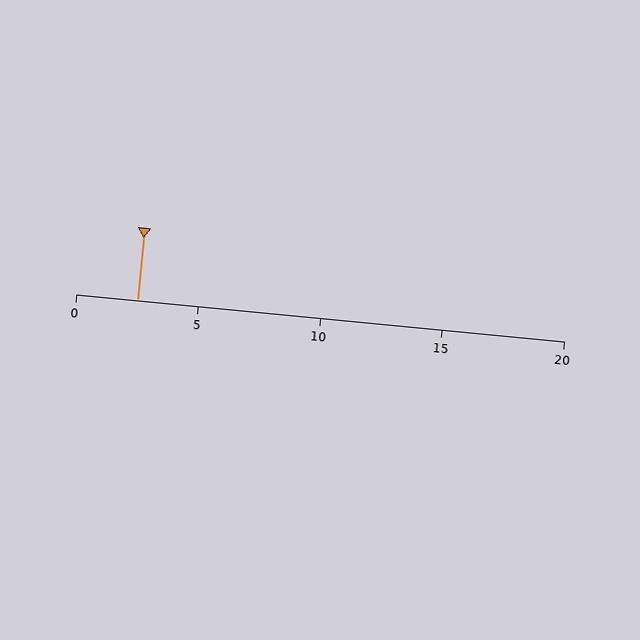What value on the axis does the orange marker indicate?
The marker indicates approximately 2.5.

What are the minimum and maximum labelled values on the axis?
The axis runs from 0 to 20.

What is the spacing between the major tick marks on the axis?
The major ticks are spaced 5 apart.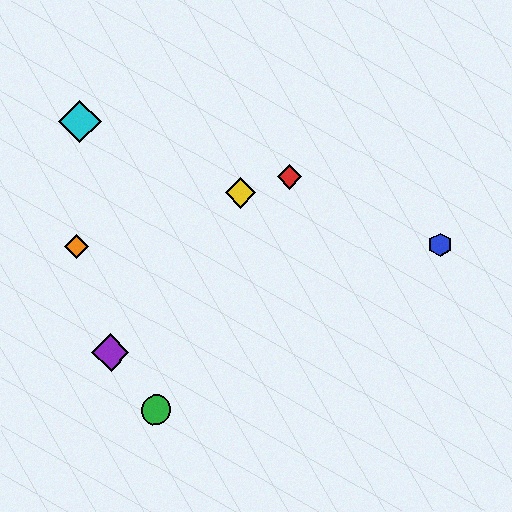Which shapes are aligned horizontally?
The blue hexagon, the orange diamond are aligned horizontally.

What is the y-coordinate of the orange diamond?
The orange diamond is at y≈247.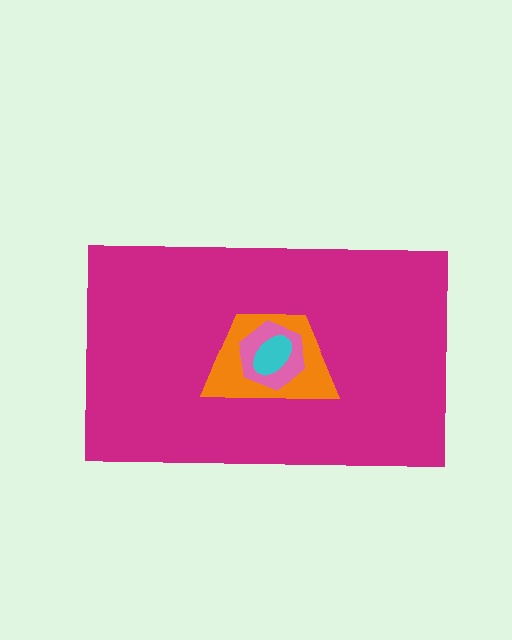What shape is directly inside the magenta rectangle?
The orange trapezoid.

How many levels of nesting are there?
4.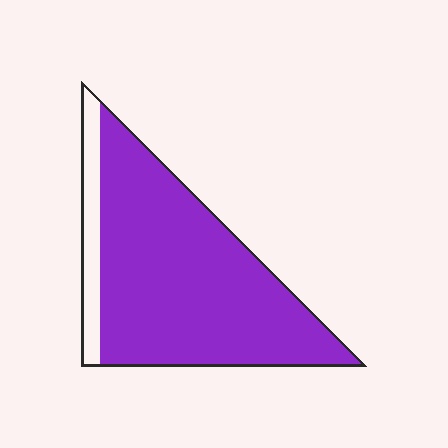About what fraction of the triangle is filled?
About seven eighths (7/8).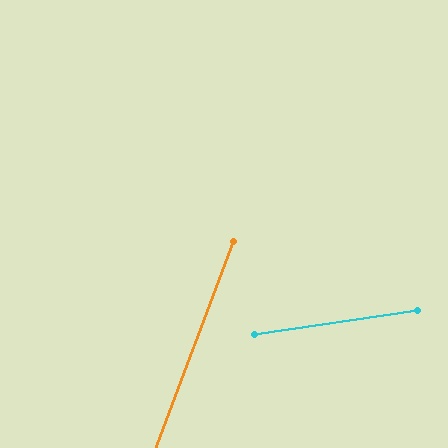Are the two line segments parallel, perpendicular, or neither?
Neither parallel nor perpendicular — they differ by about 61°.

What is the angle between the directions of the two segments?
Approximately 61 degrees.